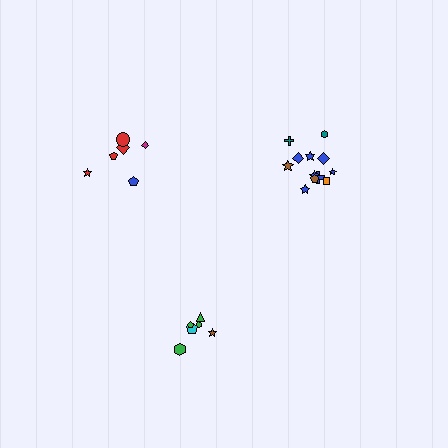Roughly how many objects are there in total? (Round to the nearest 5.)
Roughly 25 objects in total.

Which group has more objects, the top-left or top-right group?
The top-right group.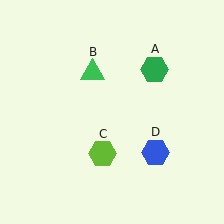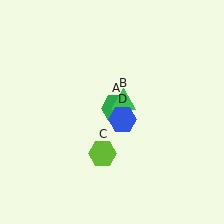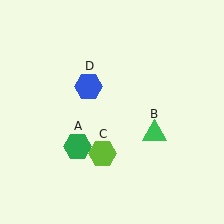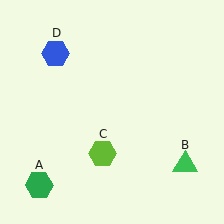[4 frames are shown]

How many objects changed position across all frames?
3 objects changed position: green hexagon (object A), green triangle (object B), blue hexagon (object D).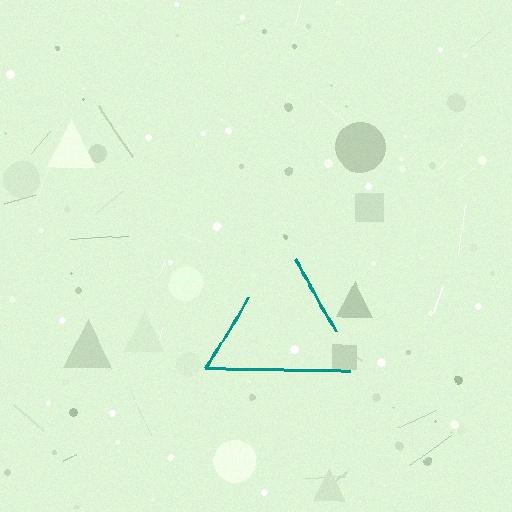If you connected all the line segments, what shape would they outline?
They would outline a triangle.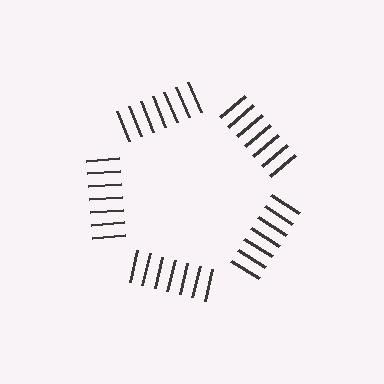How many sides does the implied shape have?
5 sides — the line-ends trace a pentagon.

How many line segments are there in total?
35 — 7 along each of the 5 edges.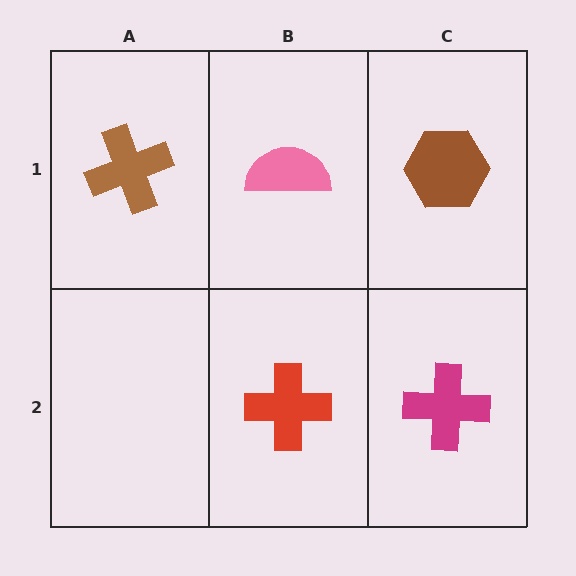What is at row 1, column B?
A pink semicircle.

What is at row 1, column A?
A brown cross.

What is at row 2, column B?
A red cross.